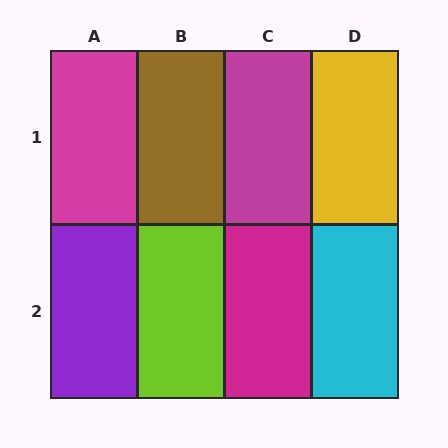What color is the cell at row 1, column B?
Brown.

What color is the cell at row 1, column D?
Yellow.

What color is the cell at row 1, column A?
Magenta.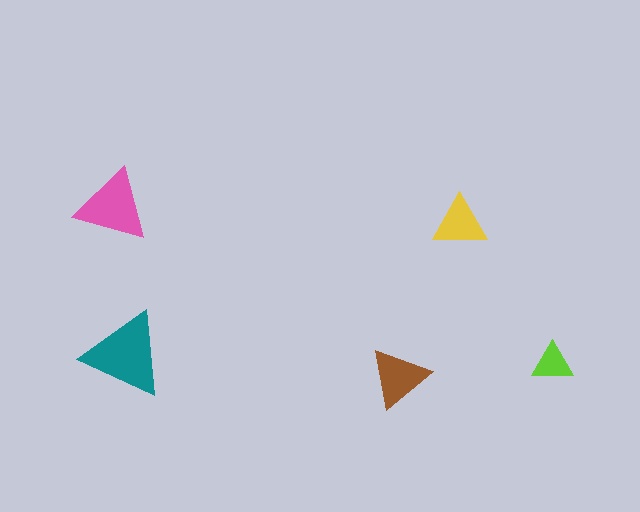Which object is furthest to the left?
The pink triangle is leftmost.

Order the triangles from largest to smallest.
the teal one, the pink one, the brown one, the yellow one, the lime one.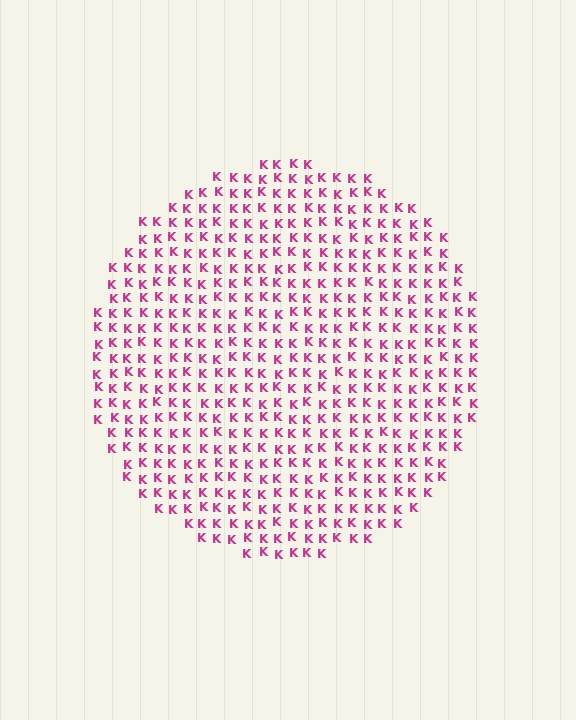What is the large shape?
The large shape is a circle.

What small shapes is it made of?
It is made of small letter K's.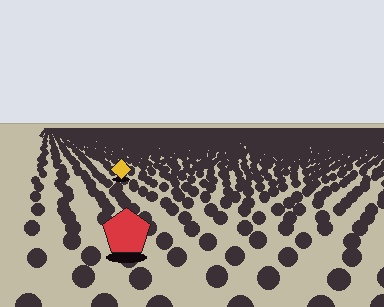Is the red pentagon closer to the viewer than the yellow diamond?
Yes. The red pentagon is closer — you can tell from the texture gradient: the ground texture is coarser near it.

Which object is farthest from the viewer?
The yellow diamond is farthest from the viewer. It appears smaller and the ground texture around it is denser.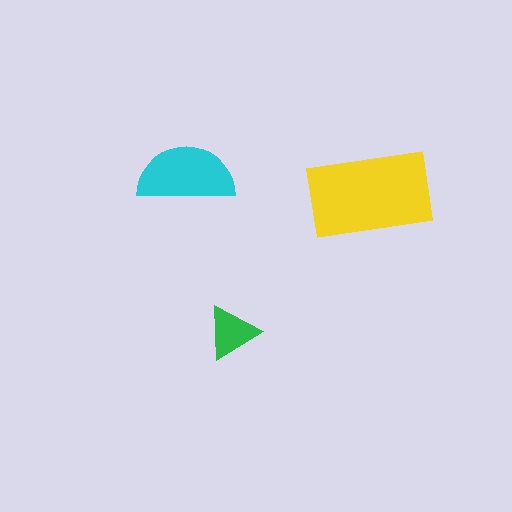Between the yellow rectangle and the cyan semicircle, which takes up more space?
The yellow rectangle.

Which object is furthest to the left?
The cyan semicircle is leftmost.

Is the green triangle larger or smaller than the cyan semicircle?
Smaller.